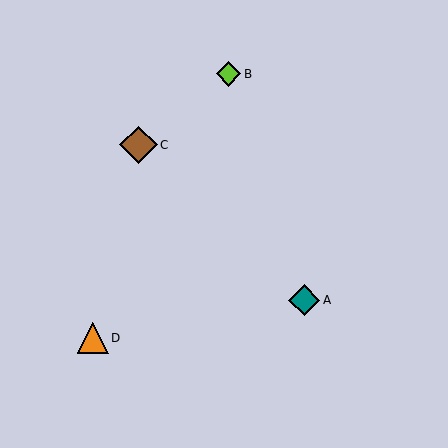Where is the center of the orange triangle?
The center of the orange triangle is at (93, 338).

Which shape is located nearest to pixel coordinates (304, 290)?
The teal diamond (labeled A) at (304, 300) is nearest to that location.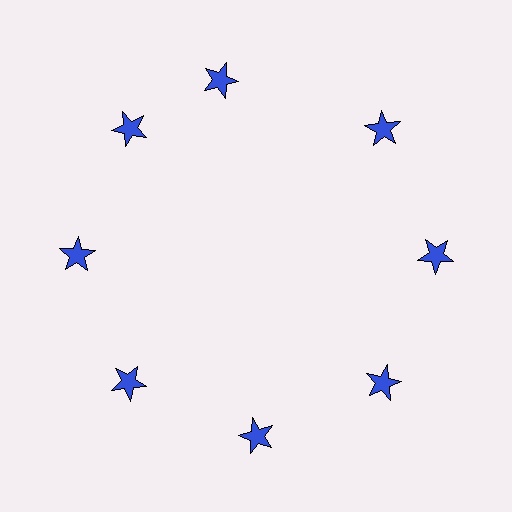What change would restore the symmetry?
The symmetry would be restored by rotating it back into even spacing with its neighbors so that all 8 stars sit at equal angles and equal distance from the center.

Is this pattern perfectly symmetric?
No. The 8 blue stars are arranged in a ring, but one element near the 12 o'clock position is rotated out of alignment along the ring, breaking the 8-fold rotational symmetry.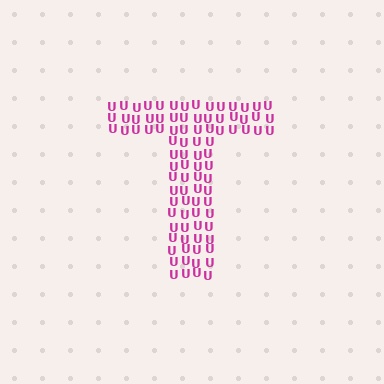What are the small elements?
The small elements are letter U's.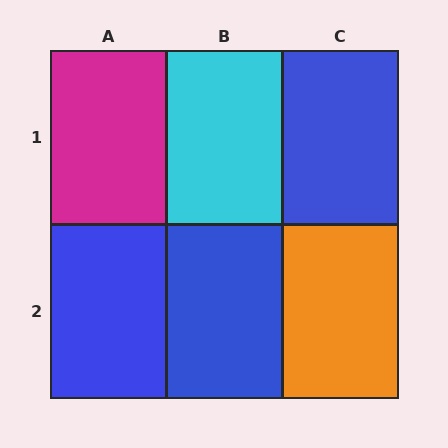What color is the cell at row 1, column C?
Blue.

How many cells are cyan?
1 cell is cyan.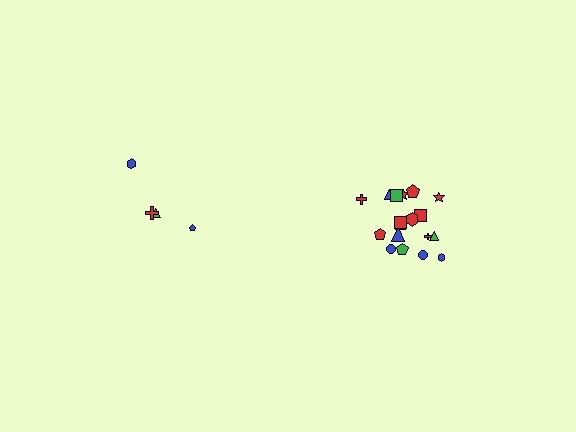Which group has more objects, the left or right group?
The right group.